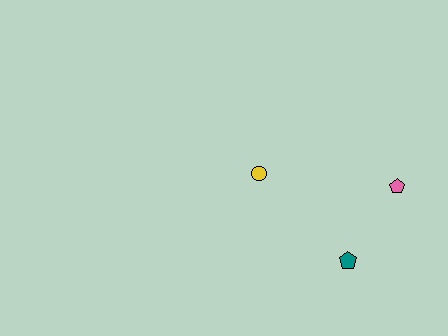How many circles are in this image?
There is 1 circle.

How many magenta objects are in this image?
There are no magenta objects.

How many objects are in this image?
There are 3 objects.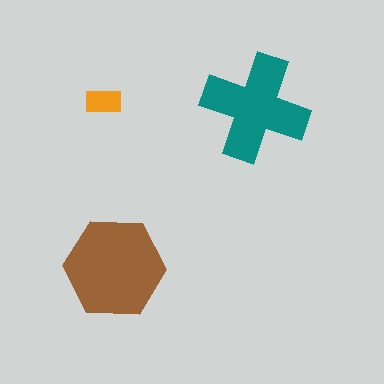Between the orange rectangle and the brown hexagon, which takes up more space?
The brown hexagon.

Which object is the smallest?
The orange rectangle.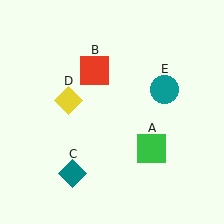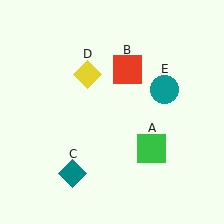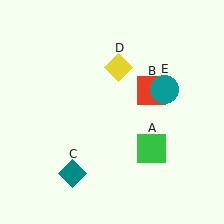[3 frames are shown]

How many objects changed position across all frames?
2 objects changed position: red square (object B), yellow diamond (object D).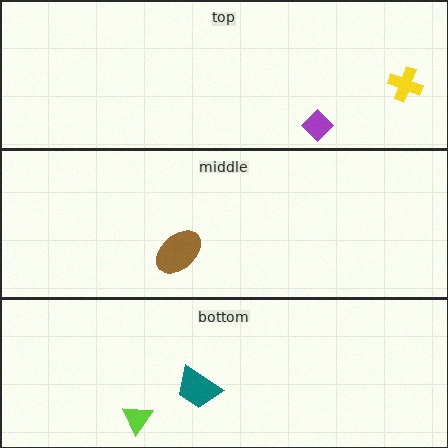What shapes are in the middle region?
The brown ellipse.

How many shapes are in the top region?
2.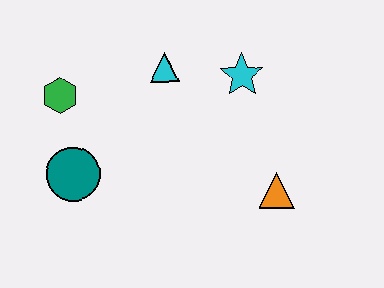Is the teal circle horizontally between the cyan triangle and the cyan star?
No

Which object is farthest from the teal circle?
The orange triangle is farthest from the teal circle.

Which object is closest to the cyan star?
The cyan triangle is closest to the cyan star.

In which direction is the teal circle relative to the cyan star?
The teal circle is to the left of the cyan star.